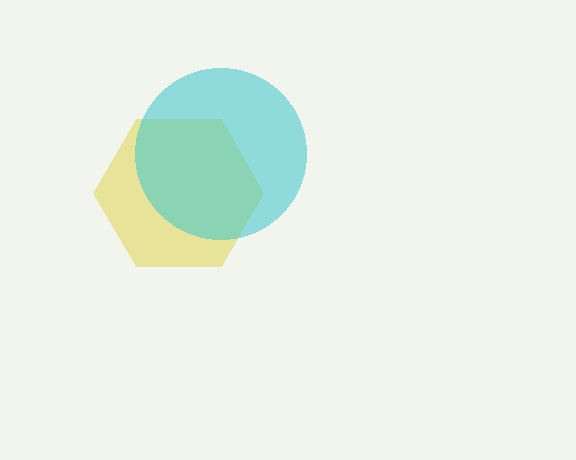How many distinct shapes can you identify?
There are 2 distinct shapes: a yellow hexagon, a cyan circle.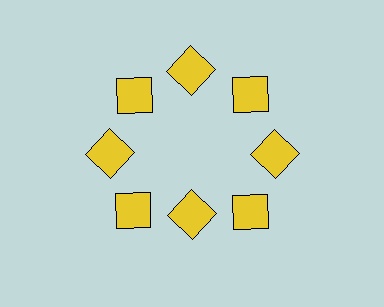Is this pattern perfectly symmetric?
No. The 8 yellow squares are arranged in a ring, but one element near the 6 o'clock position is pulled inward toward the center, breaking the 8-fold rotational symmetry.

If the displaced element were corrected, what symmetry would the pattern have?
It would have 8-fold rotational symmetry — the pattern would map onto itself every 45 degrees.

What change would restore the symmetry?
The symmetry would be restored by moving it outward, back onto the ring so that all 8 squares sit at equal angles and equal distance from the center.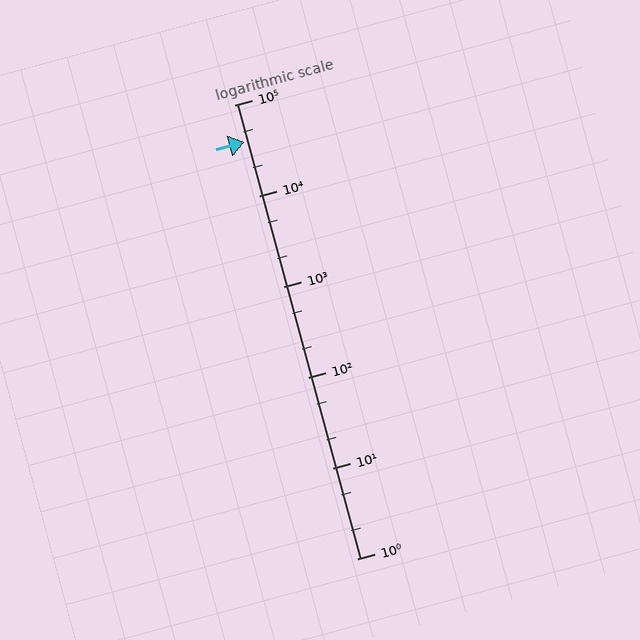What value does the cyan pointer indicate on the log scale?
The pointer indicates approximately 39000.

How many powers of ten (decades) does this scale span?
The scale spans 5 decades, from 1 to 100000.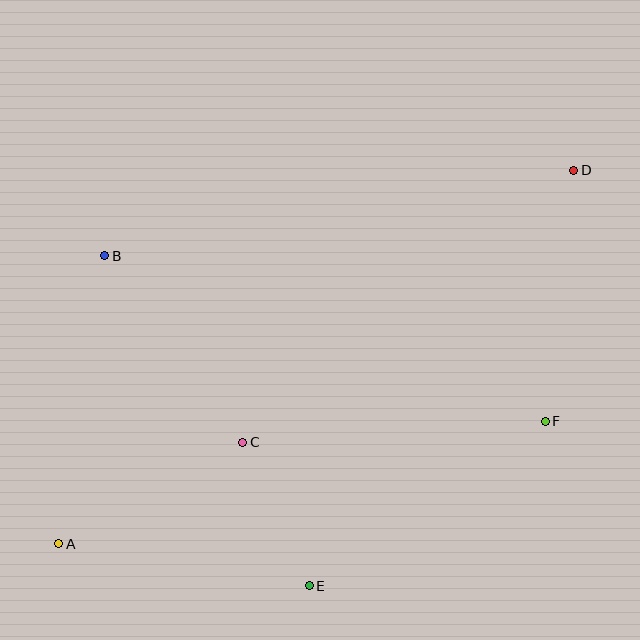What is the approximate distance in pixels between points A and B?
The distance between A and B is approximately 292 pixels.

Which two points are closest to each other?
Points C and E are closest to each other.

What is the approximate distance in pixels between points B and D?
The distance between B and D is approximately 477 pixels.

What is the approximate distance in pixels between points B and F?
The distance between B and F is approximately 470 pixels.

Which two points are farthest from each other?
Points A and D are farthest from each other.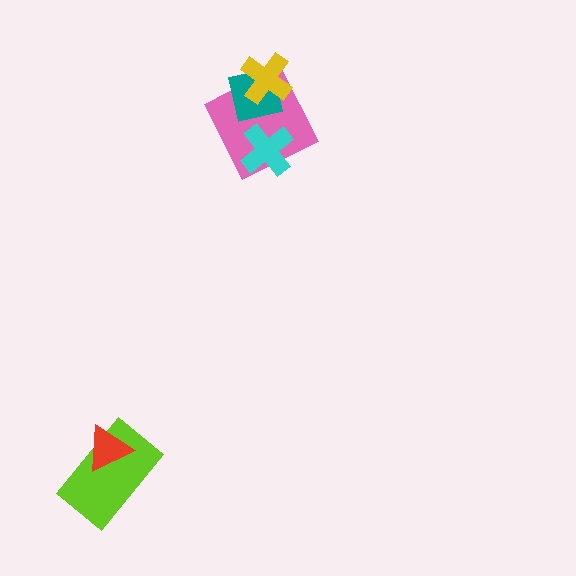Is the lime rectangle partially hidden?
Yes, it is partially covered by another shape.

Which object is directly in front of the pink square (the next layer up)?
The teal square is directly in front of the pink square.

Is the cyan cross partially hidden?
No, no other shape covers it.